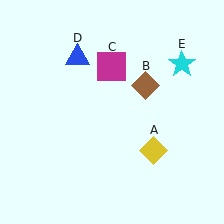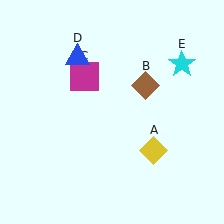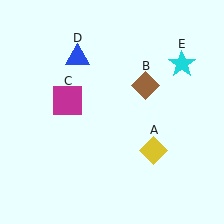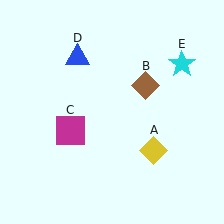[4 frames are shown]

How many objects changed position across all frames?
1 object changed position: magenta square (object C).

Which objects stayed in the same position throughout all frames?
Yellow diamond (object A) and brown diamond (object B) and blue triangle (object D) and cyan star (object E) remained stationary.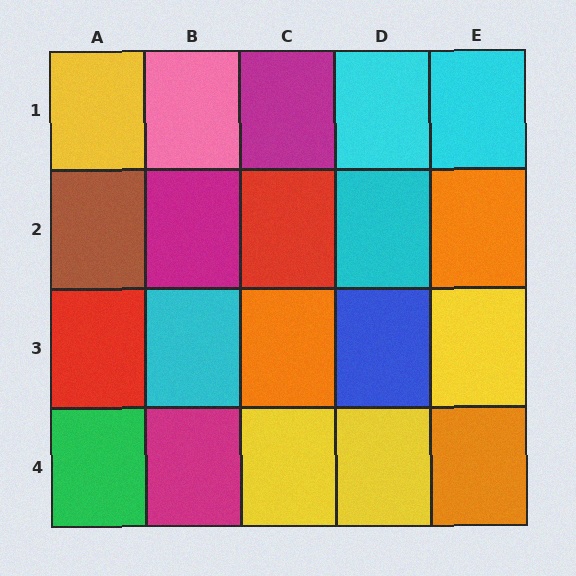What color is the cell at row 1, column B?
Pink.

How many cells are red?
2 cells are red.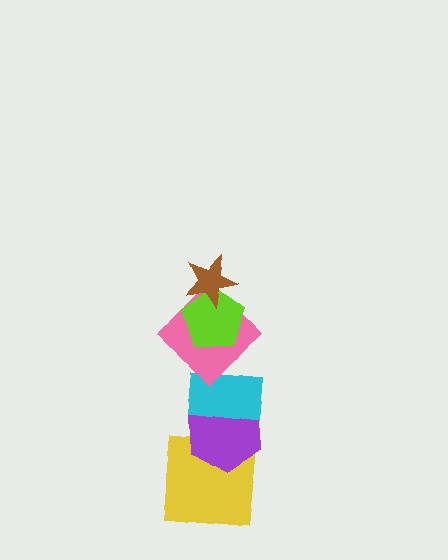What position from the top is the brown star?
The brown star is 1st from the top.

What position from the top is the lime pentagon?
The lime pentagon is 2nd from the top.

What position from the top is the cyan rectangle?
The cyan rectangle is 4th from the top.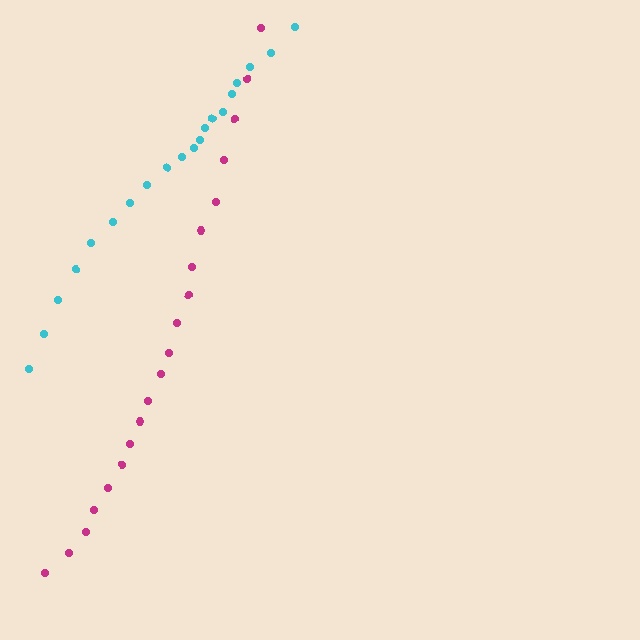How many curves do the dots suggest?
There are 2 distinct paths.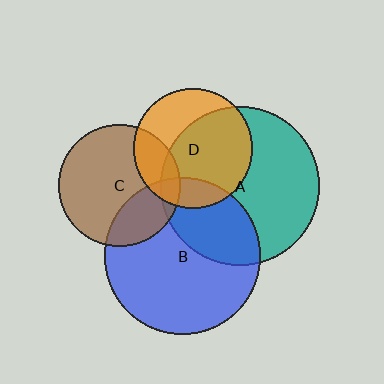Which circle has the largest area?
Circle A (teal).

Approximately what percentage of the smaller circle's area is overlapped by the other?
Approximately 25%.